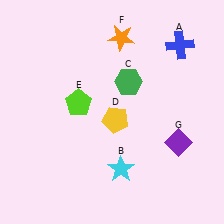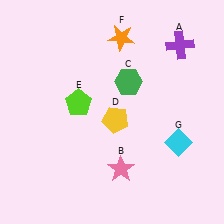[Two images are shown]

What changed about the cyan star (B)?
In Image 1, B is cyan. In Image 2, it changed to pink.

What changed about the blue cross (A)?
In Image 1, A is blue. In Image 2, it changed to purple.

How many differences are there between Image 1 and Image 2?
There are 3 differences between the two images.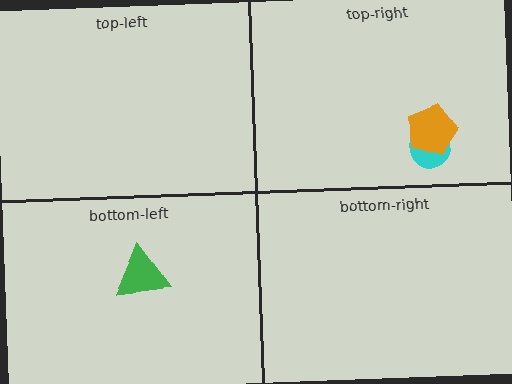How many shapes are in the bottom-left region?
1.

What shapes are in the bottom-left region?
The green triangle.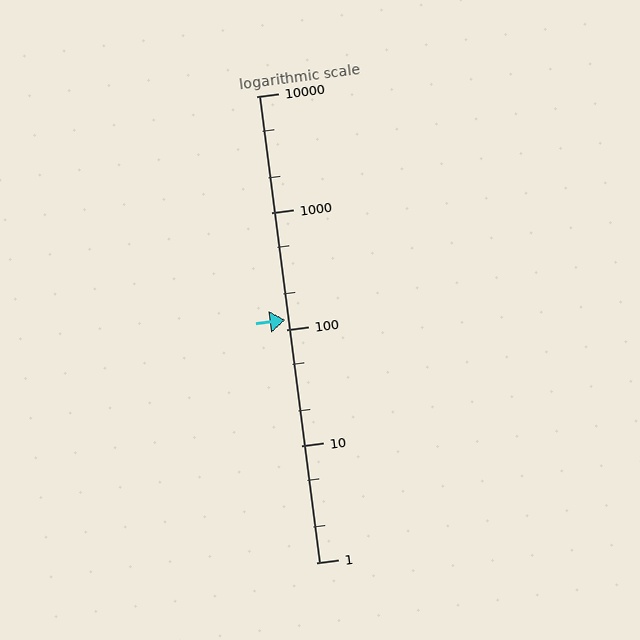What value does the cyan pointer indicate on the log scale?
The pointer indicates approximately 120.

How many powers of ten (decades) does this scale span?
The scale spans 4 decades, from 1 to 10000.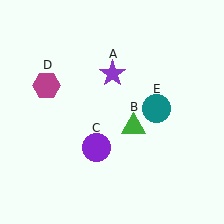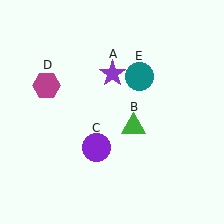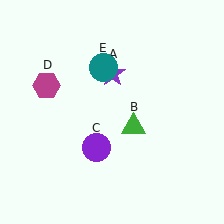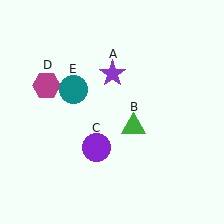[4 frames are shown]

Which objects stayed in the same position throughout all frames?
Purple star (object A) and green triangle (object B) and purple circle (object C) and magenta hexagon (object D) remained stationary.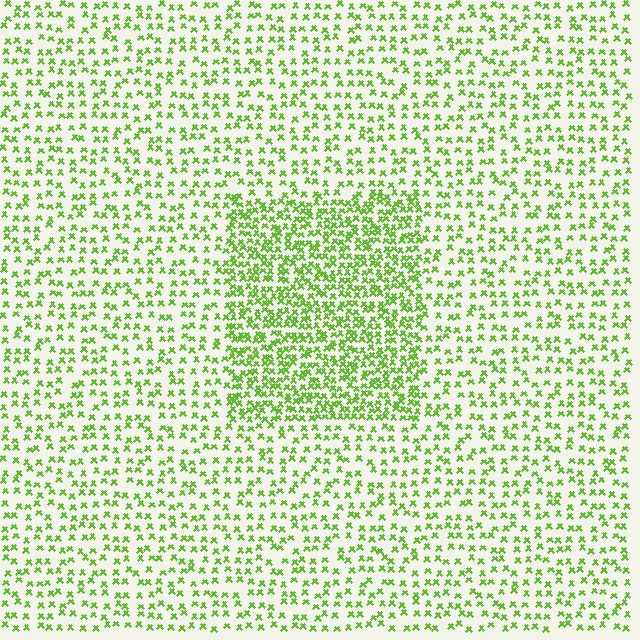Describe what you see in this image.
The image contains small lime elements arranged at two different densities. A rectangle-shaped region is visible where the elements are more densely packed than the surrounding area.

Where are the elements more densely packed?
The elements are more densely packed inside the rectangle boundary.